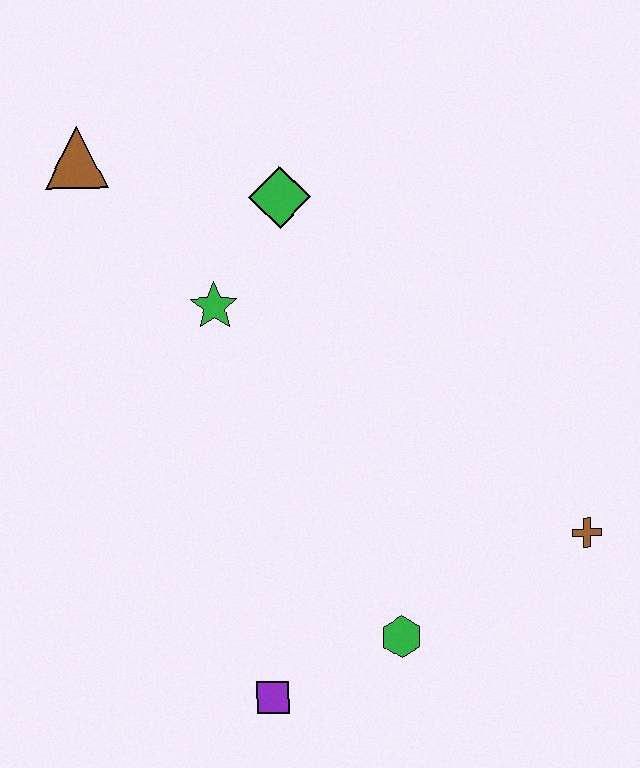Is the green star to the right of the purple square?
No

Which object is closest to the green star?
The green diamond is closest to the green star.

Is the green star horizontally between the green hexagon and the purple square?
No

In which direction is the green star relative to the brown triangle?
The green star is below the brown triangle.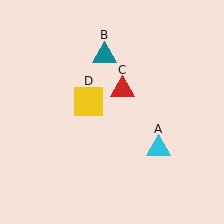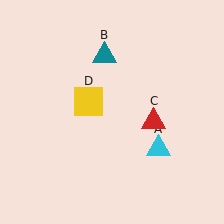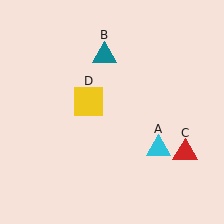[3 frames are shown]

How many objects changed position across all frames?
1 object changed position: red triangle (object C).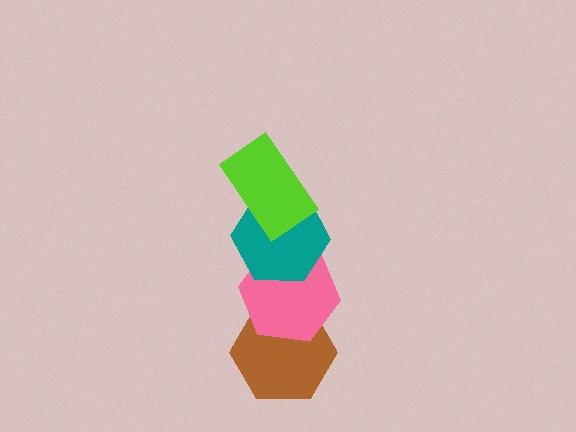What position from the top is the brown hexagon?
The brown hexagon is 4th from the top.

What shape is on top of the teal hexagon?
The lime rectangle is on top of the teal hexagon.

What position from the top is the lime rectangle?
The lime rectangle is 1st from the top.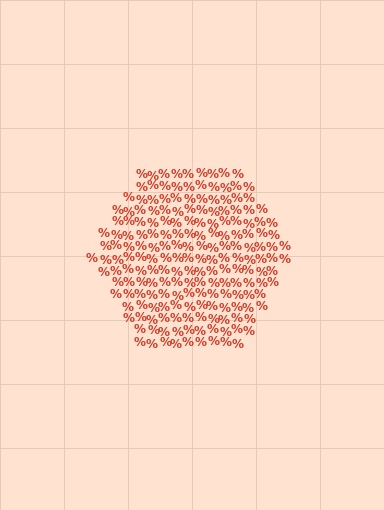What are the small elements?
The small elements are percent signs.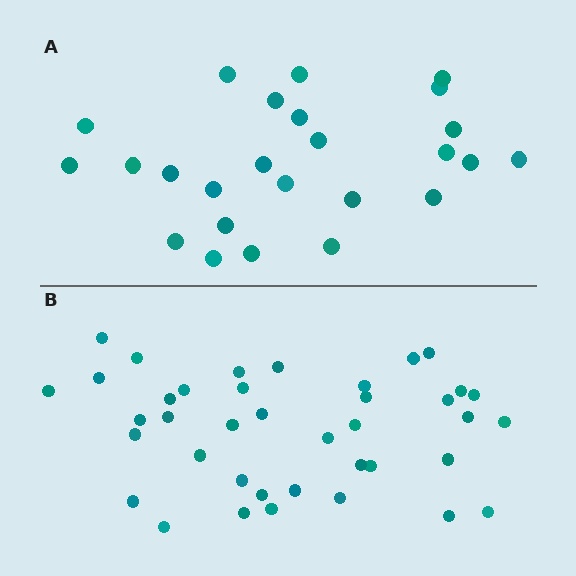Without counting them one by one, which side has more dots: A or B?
Region B (the bottom region) has more dots.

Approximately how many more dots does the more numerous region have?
Region B has approximately 15 more dots than region A.